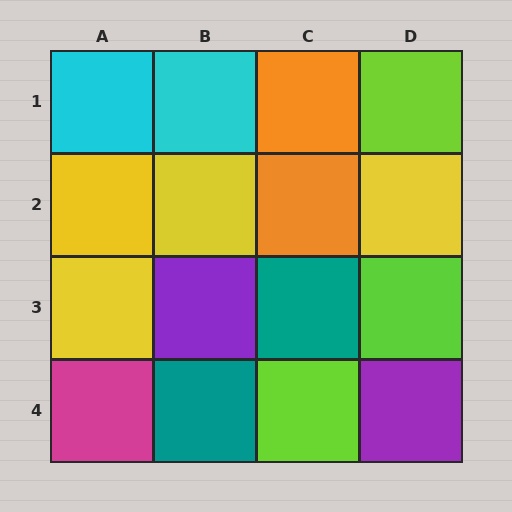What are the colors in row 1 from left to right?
Cyan, cyan, orange, lime.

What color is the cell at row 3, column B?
Purple.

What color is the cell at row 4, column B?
Teal.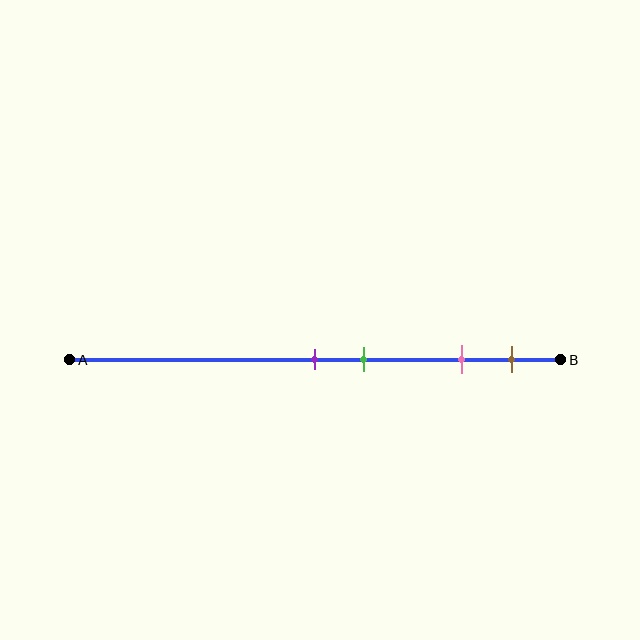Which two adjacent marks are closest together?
The purple and green marks are the closest adjacent pair.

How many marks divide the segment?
There are 4 marks dividing the segment.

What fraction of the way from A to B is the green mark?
The green mark is approximately 60% (0.6) of the way from A to B.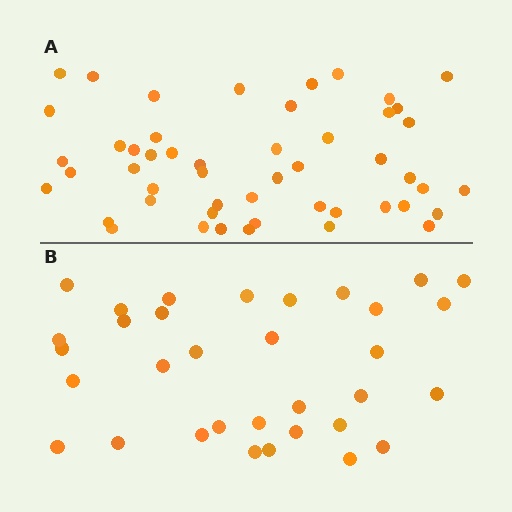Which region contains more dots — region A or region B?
Region A (the top region) has more dots.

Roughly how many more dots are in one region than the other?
Region A has approximately 15 more dots than region B.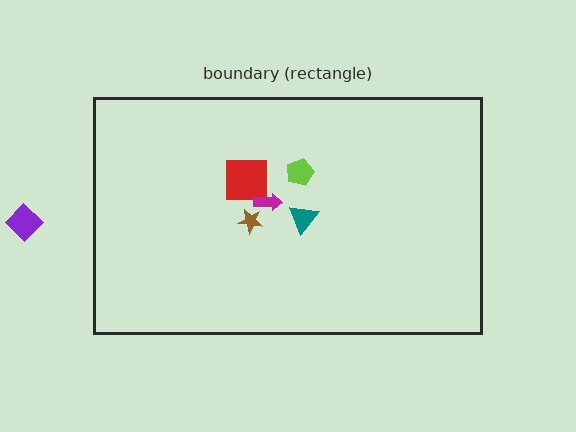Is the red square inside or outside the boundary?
Inside.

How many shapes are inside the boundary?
5 inside, 1 outside.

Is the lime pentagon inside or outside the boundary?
Inside.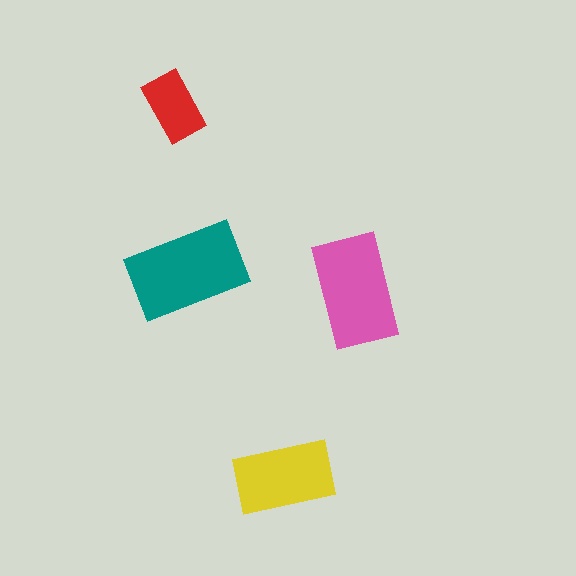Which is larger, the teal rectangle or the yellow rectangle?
The teal one.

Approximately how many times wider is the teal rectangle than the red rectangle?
About 1.5 times wider.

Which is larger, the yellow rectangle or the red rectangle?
The yellow one.